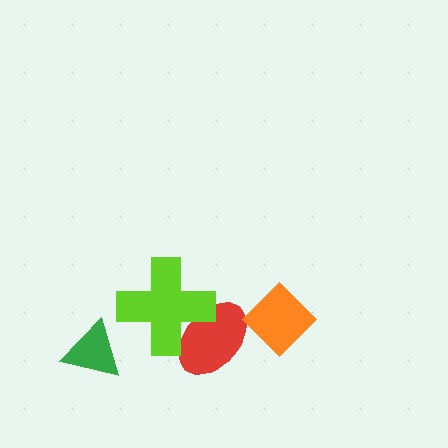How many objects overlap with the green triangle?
0 objects overlap with the green triangle.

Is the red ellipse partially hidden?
Yes, it is partially covered by another shape.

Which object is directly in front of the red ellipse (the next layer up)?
The lime cross is directly in front of the red ellipse.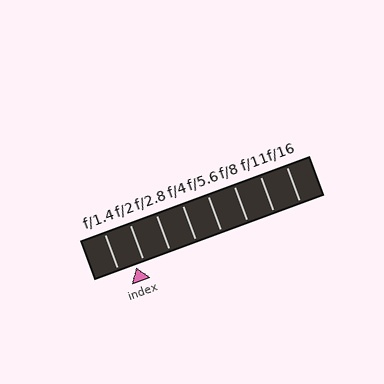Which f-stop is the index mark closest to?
The index mark is closest to f/2.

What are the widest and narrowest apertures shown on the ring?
The widest aperture shown is f/1.4 and the narrowest is f/16.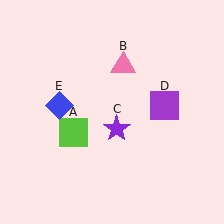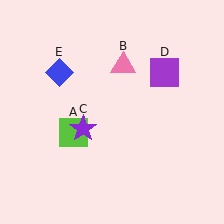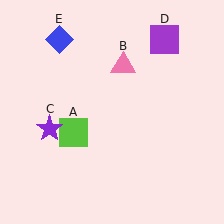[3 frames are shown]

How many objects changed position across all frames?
3 objects changed position: purple star (object C), purple square (object D), blue diamond (object E).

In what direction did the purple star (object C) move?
The purple star (object C) moved left.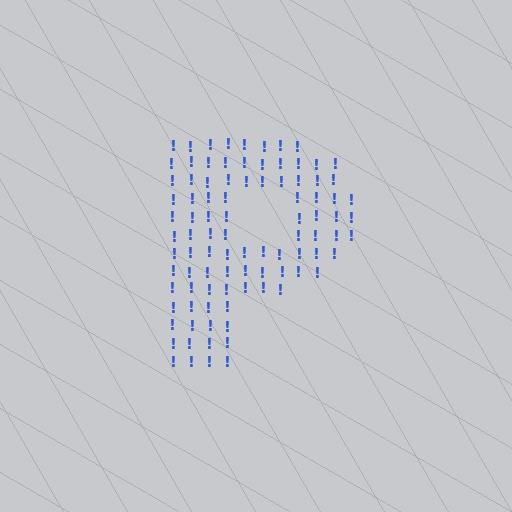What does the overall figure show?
The overall figure shows the letter P.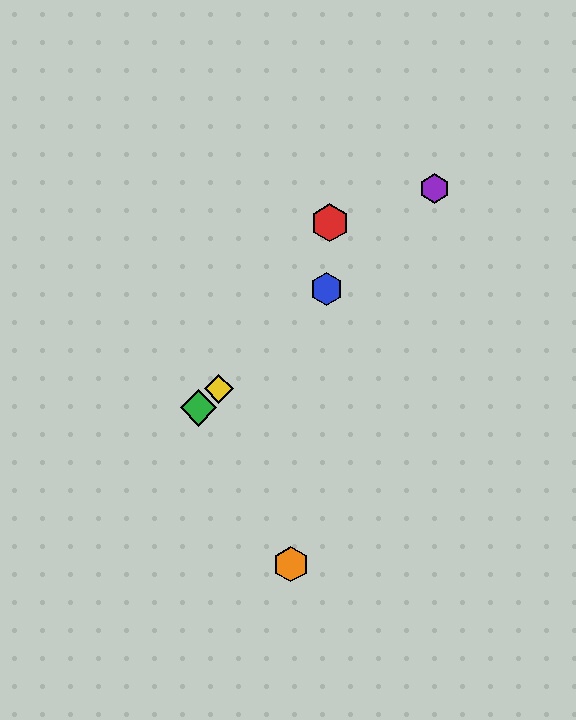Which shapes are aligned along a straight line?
The blue hexagon, the green diamond, the yellow diamond, the purple hexagon are aligned along a straight line.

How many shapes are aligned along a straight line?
4 shapes (the blue hexagon, the green diamond, the yellow diamond, the purple hexagon) are aligned along a straight line.